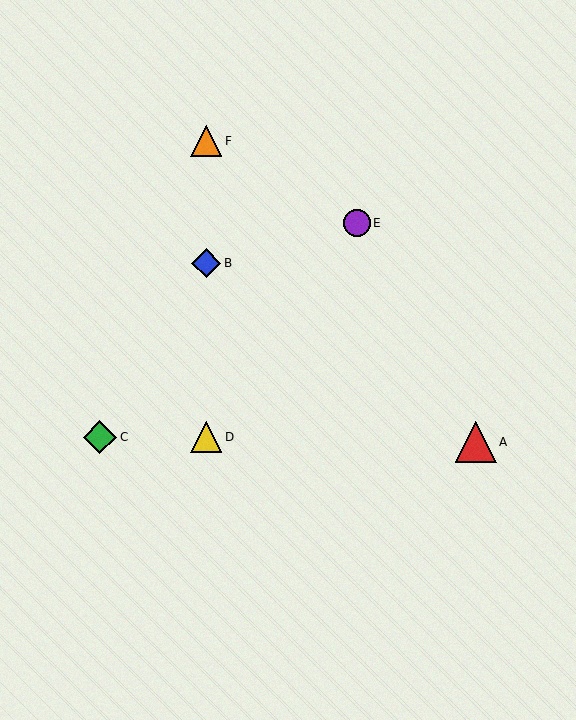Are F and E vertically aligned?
No, F is at x≈206 and E is at x≈357.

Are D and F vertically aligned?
Yes, both are at x≈206.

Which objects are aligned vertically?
Objects B, D, F are aligned vertically.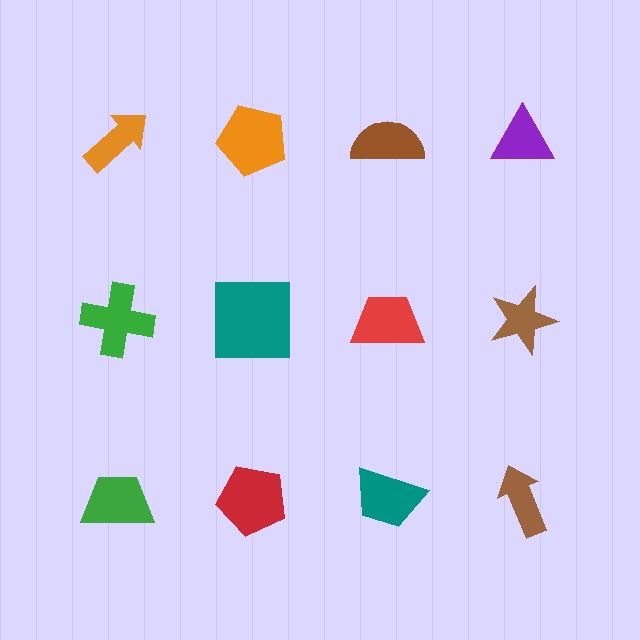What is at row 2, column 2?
A teal square.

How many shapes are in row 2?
4 shapes.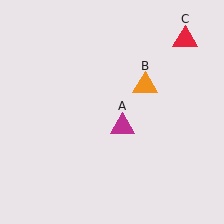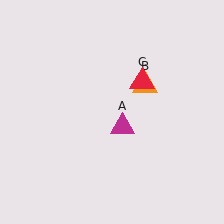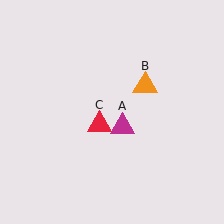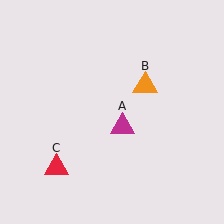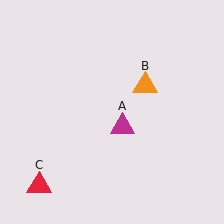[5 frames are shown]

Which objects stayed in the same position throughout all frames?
Magenta triangle (object A) and orange triangle (object B) remained stationary.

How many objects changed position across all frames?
1 object changed position: red triangle (object C).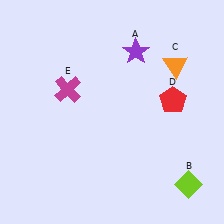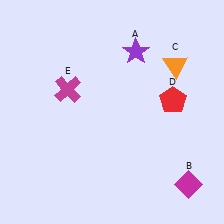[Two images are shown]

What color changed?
The diamond (B) changed from lime in Image 1 to magenta in Image 2.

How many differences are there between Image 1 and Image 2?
There is 1 difference between the two images.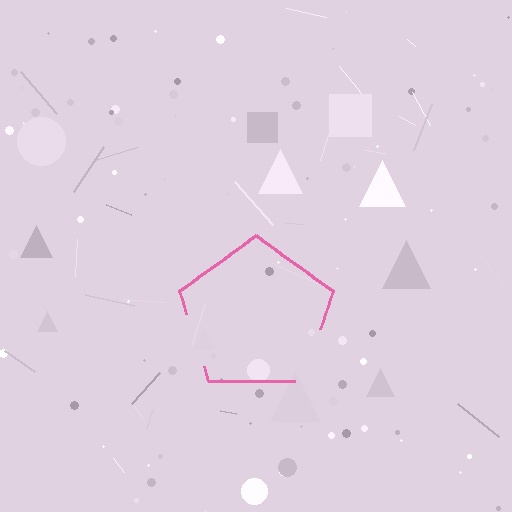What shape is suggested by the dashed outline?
The dashed outline suggests a pentagon.